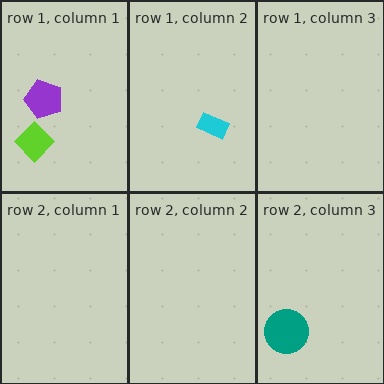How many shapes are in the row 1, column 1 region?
2.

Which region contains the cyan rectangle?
The row 1, column 2 region.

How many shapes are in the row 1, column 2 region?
1.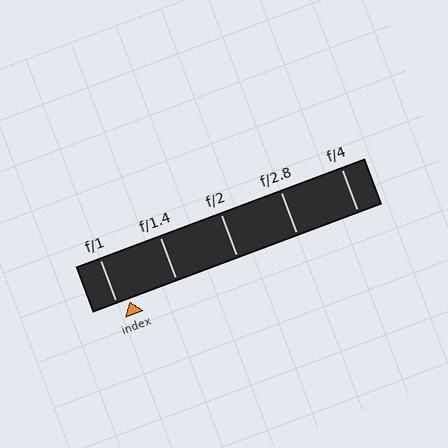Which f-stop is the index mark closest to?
The index mark is closest to f/1.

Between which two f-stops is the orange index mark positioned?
The index mark is between f/1 and f/1.4.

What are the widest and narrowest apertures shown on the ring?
The widest aperture shown is f/1 and the narrowest is f/4.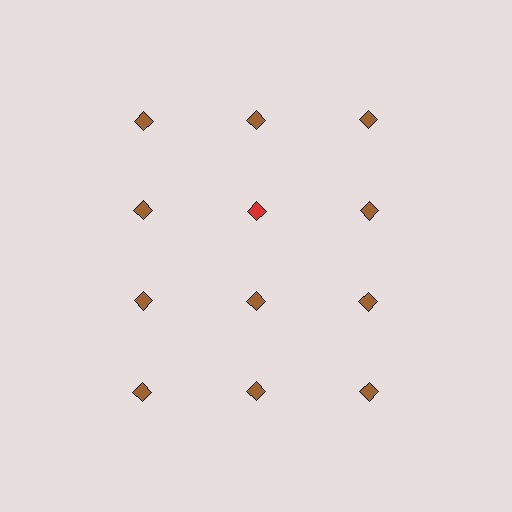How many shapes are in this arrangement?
There are 12 shapes arranged in a grid pattern.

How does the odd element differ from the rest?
It has a different color: red instead of brown.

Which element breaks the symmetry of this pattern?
The red diamond in the second row, second from left column breaks the symmetry. All other shapes are brown diamonds.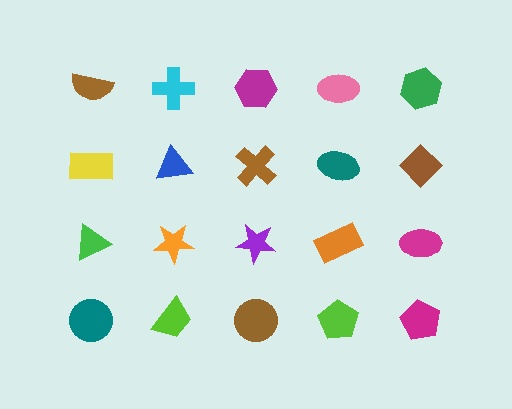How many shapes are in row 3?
5 shapes.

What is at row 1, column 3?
A magenta hexagon.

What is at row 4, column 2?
A lime trapezoid.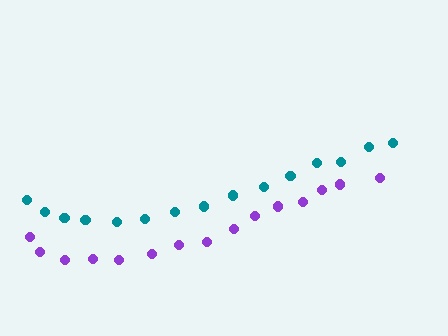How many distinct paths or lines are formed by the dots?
There are 2 distinct paths.